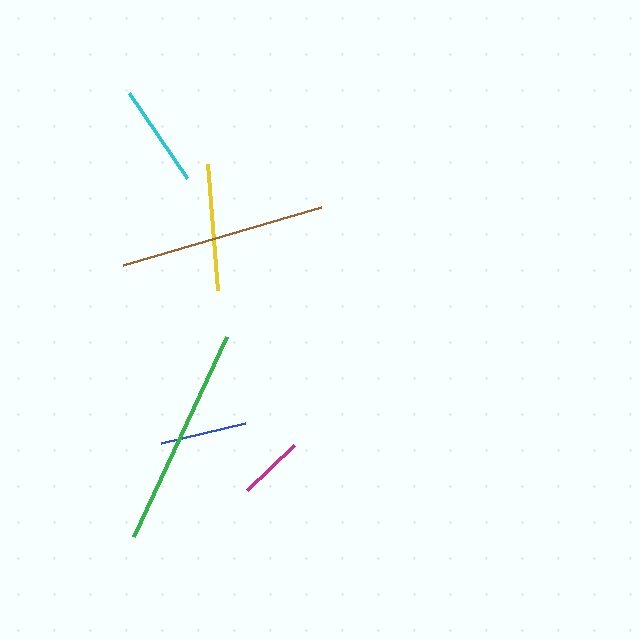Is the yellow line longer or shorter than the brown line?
The brown line is longer than the yellow line.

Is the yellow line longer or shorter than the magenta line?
The yellow line is longer than the magenta line.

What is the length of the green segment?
The green segment is approximately 221 pixels long.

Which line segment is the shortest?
The magenta line is the shortest at approximately 65 pixels.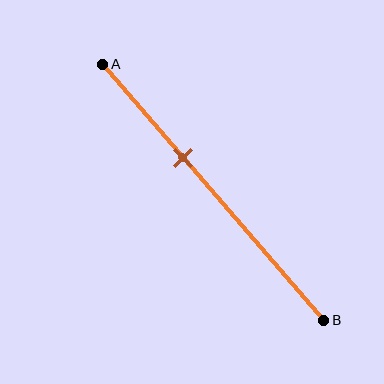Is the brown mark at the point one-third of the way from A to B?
No, the mark is at about 35% from A, not at the 33% one-third point.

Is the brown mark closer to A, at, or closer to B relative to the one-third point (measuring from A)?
The brown mark is closer to point B than the one-third point of segment AB.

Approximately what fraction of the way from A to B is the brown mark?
The brown mark is approximately 35% of the way from A to B.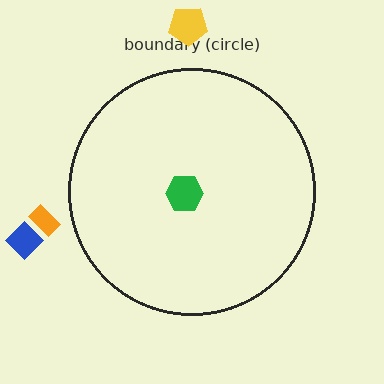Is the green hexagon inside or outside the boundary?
Inside.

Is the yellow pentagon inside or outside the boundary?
Outside.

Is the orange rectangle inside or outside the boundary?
Outside.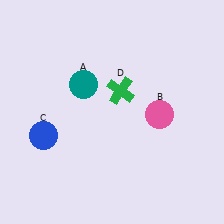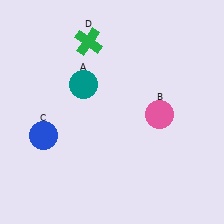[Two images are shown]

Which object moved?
The green cross (D) moved up.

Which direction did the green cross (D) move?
The green cross (D) moved up.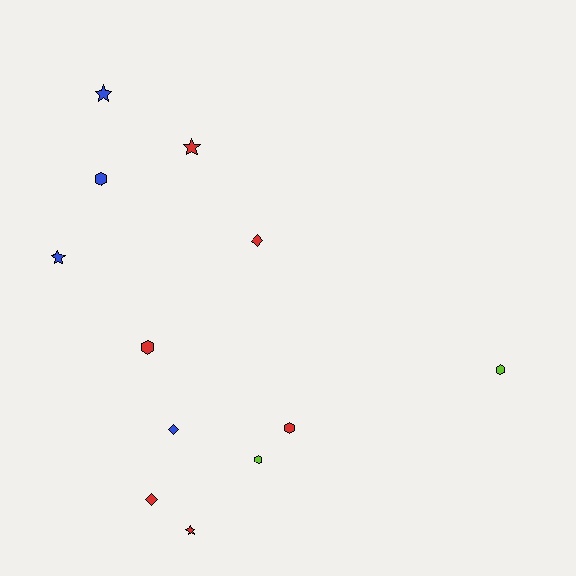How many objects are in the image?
There are 12 objects.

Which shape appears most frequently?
Hexagon, with 5 objects.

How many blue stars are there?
There are 2 blue stars.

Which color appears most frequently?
Red, with 6 objects.